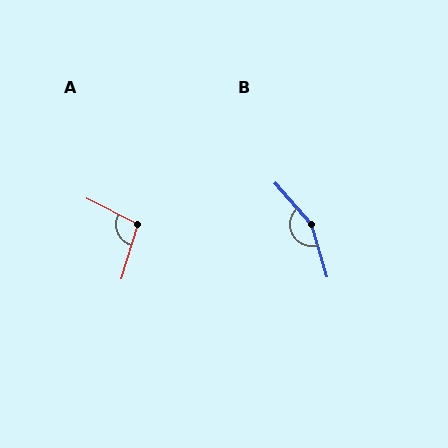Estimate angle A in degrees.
Approximately 99 degrees.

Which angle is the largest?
B, at approximately 155 degrees.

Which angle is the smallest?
A, at approximately 99 degrees.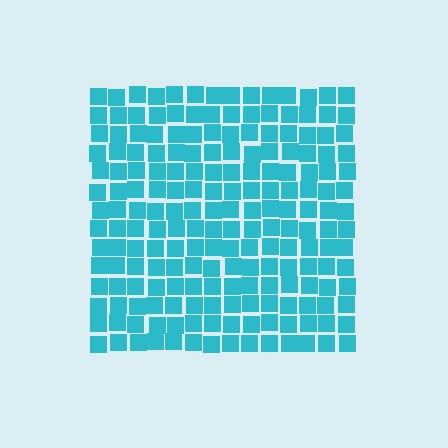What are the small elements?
The small elements are squares.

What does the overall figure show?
The overall figure shows a square.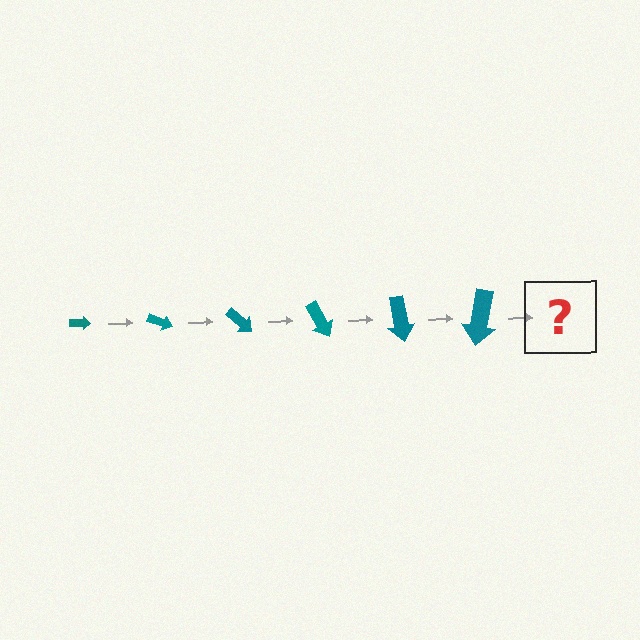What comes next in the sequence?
The next element should be an arrow, larger than the previous one and rotated 120 degrees from the start.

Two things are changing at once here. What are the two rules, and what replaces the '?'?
The two rules are that the arrow grows larger each step and it rotates 20 degrees each step. The '?' should be an arrow, larger than the previous one and rotated 120 degrees from the start.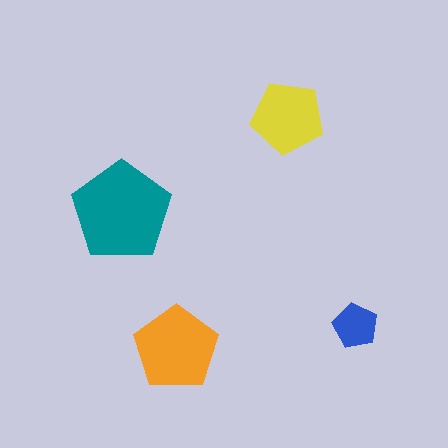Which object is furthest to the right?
The blue pentagon is rightmost.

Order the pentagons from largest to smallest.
the teal one, the orange one, the yellow one, the blue one.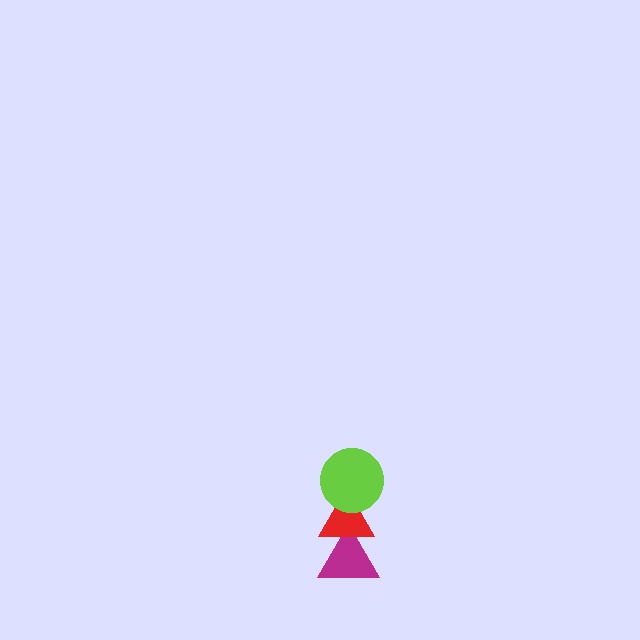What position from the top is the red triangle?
The red triangle is 2nd from the top.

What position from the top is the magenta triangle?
The magenta triangle is 3rd from the top.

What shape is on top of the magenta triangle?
The red triangle is on top of the magenta triangle.